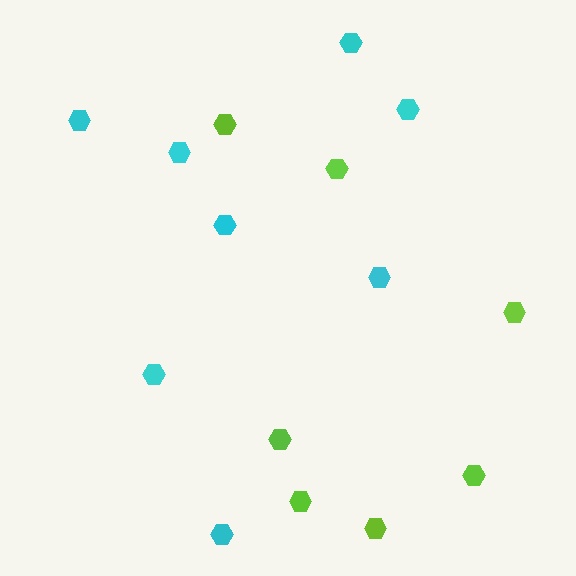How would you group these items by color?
There are 2 groups: one group of cyan hexagons (8) and one group of lime hexagons (7).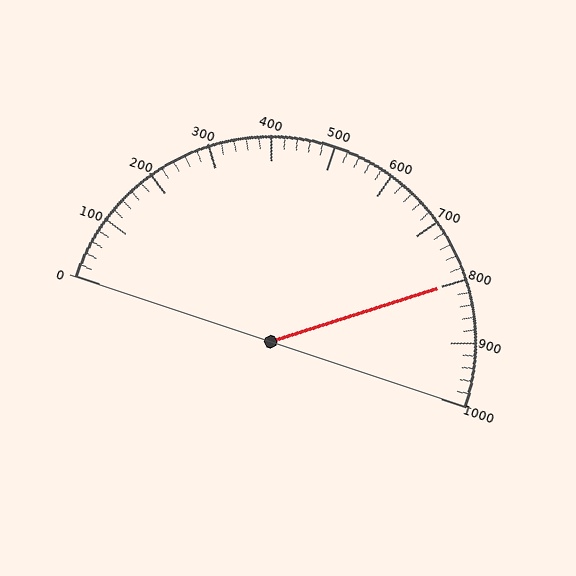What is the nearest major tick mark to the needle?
The nearest major tick mark is 800.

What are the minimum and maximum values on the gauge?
The gauge ranges from 0 to 1000.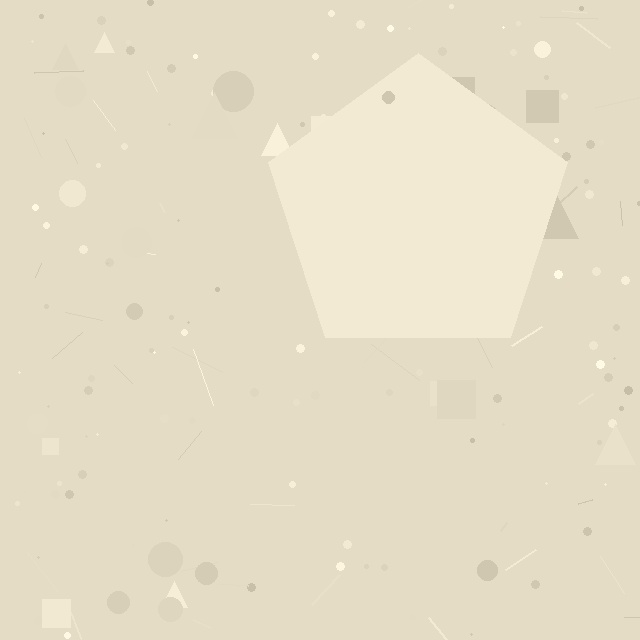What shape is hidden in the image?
A pentagon is hidden in the image.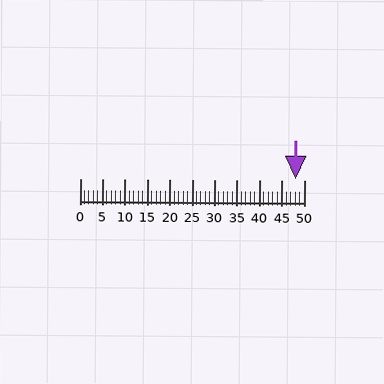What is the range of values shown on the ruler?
The ruler shows values from 0 to 50.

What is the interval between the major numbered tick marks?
The major tick marks are spaced 5 units apart.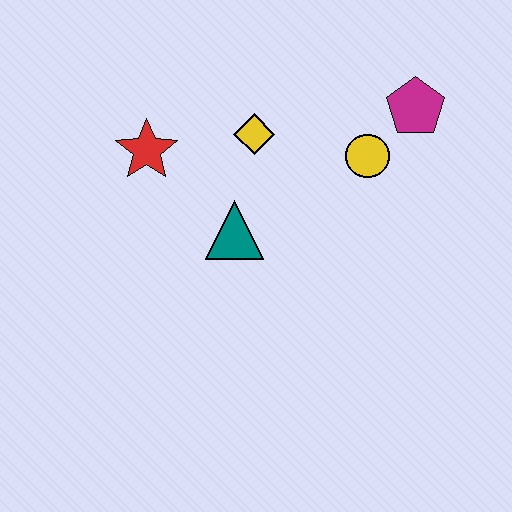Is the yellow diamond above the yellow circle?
Yes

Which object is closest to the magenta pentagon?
The yellow circle is closest to the magenta pentagon.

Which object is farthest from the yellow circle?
The red star is farthest from the yellow circle.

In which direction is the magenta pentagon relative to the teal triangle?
The magenta pentagon is to the right of the teal triangle.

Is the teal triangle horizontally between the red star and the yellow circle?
Yes